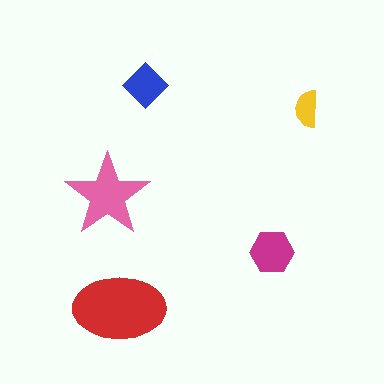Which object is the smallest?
The yellow semicircle.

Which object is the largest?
The red ellipse.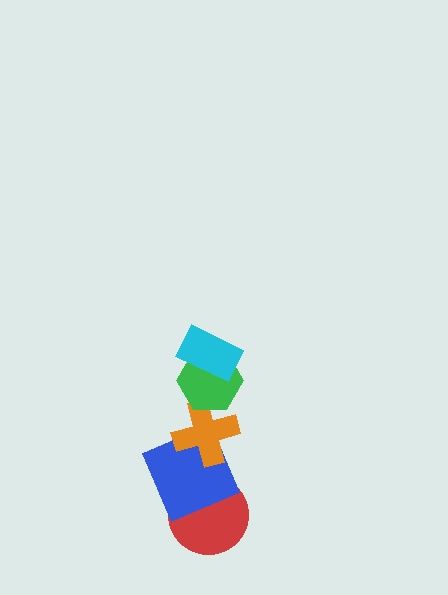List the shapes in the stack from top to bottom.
From top to bottom: the cyan rectangle, the green hexagon, the orange cross, the blue square, the red circle.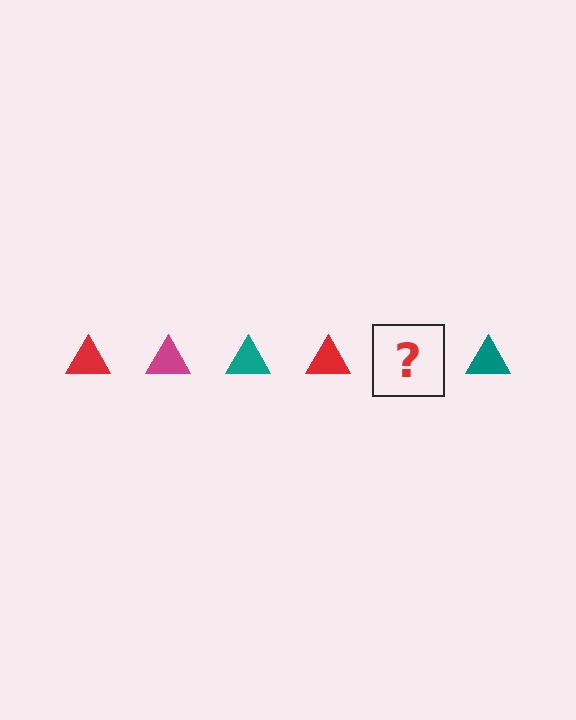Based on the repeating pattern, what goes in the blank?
The blank should be a magenta triangle.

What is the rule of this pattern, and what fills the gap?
The rule is that the pattern cycles through red, magenta, teal triangles. The gap should be filled with a magenta triangle.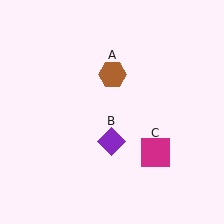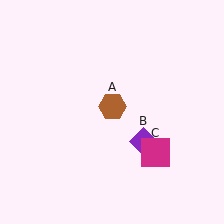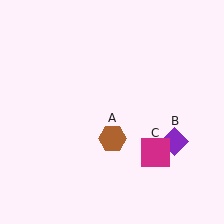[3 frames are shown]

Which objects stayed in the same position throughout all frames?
Magenta square (object C) remained stationary.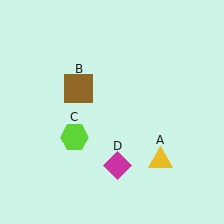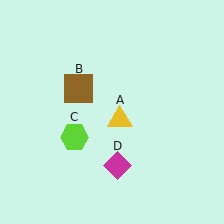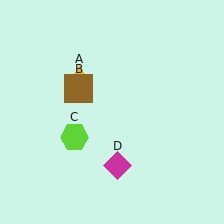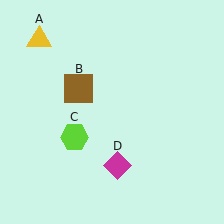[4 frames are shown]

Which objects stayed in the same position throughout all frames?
Brown square (object B) and lime hexagon (object C) and magenta diamond (object D) remained stationary.